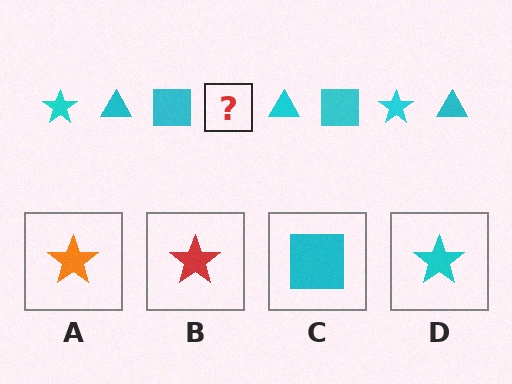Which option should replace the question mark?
Option D.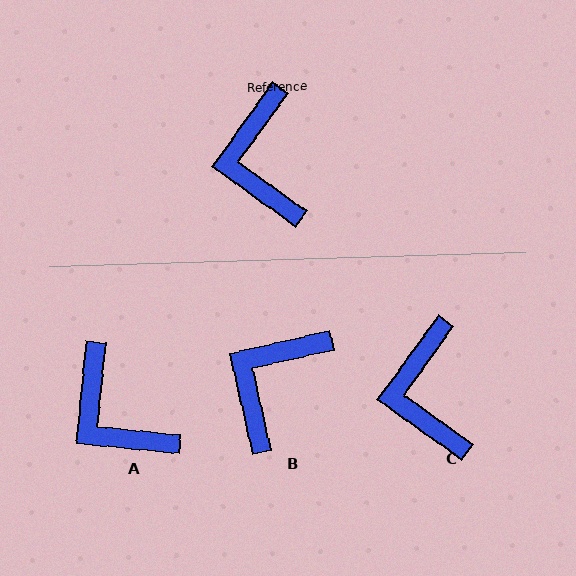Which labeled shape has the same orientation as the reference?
C.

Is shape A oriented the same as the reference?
No, it is off by about 30 degrees.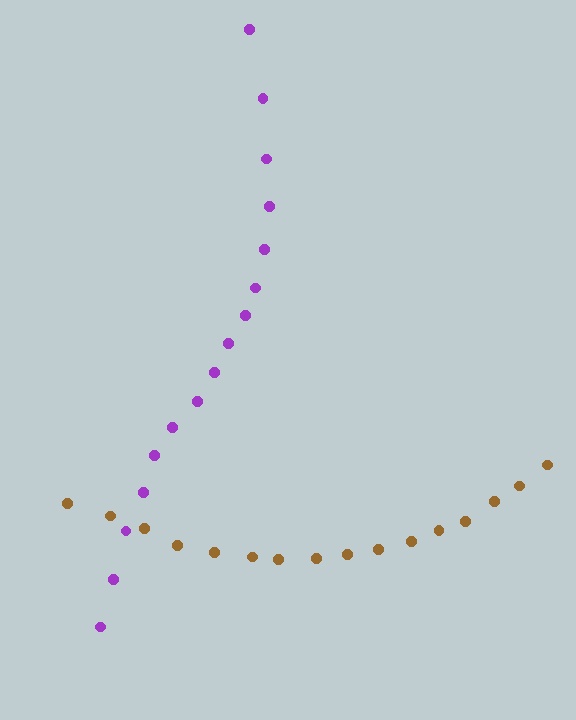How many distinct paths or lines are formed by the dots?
There are 2 distinct paths.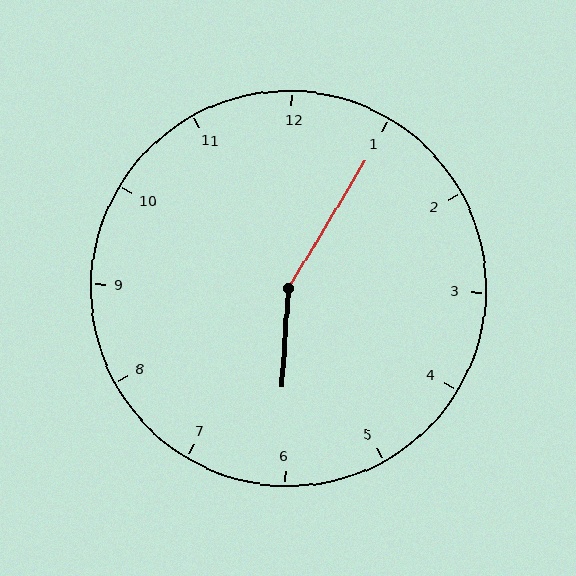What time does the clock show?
6:05.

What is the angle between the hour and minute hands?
Approximately 152 degrees.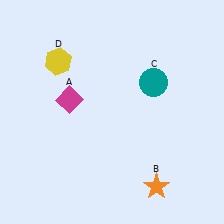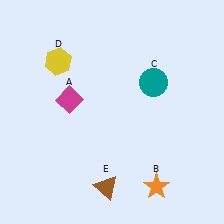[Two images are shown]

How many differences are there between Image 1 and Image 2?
There is 1 difference between the two images.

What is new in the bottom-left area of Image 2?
A brown triangle (E) was added in the bottom-left area of Image 2.